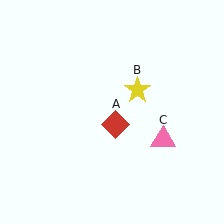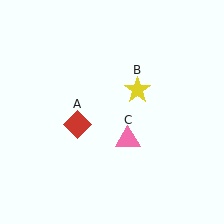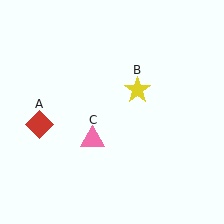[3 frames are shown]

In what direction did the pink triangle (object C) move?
The pink triangle (object C) moved left.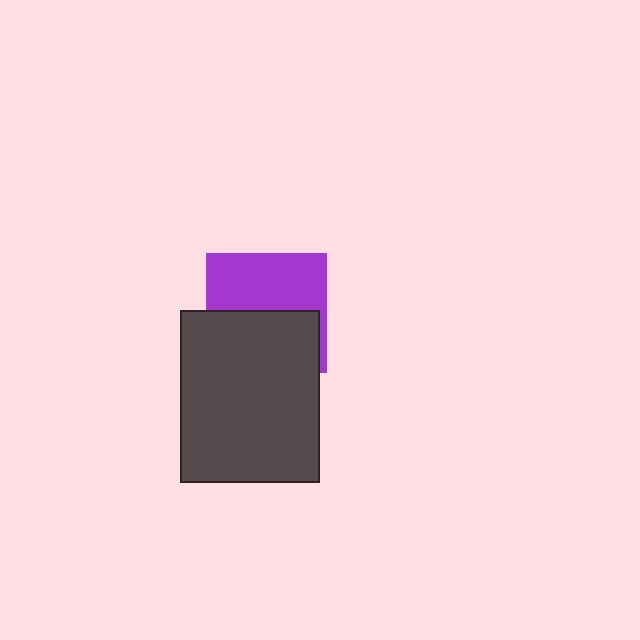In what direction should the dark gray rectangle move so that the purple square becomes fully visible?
The dark gray rectangle should move down. That is the shortest direction to clear the overlap and leave the purple square fully visible.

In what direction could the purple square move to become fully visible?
The purple square could move up. That would shift it out from behind the dark gray rectangle entirely.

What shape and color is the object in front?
The object in front is a dark gray rectangle.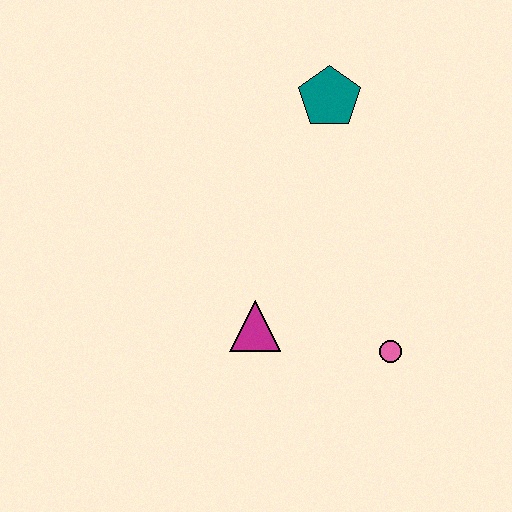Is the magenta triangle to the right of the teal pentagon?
No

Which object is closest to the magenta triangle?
The pink circle is closest to the magenta triangle.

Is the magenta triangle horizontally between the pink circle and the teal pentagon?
No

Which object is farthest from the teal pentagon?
The pink circle is farthest from the teal pentagon.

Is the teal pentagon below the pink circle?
No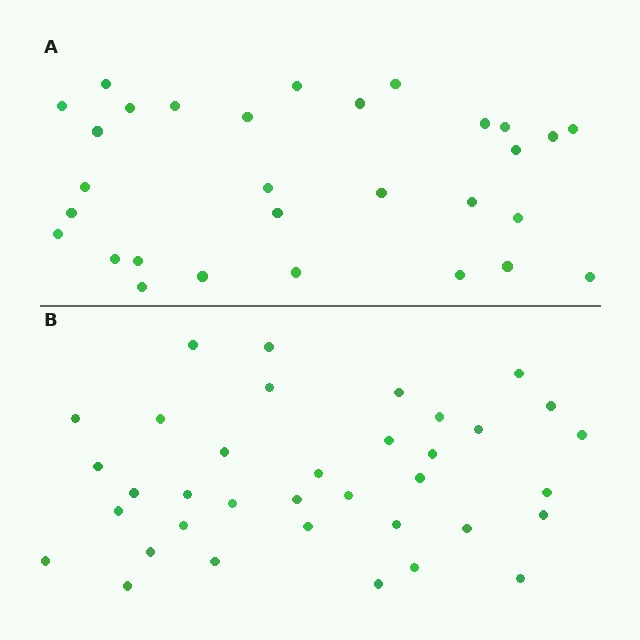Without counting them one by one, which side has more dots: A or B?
Region B (the bottom region) has more dots.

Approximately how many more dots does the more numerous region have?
Region B has about 6 more dots than region A.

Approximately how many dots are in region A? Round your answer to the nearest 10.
About 30 dots.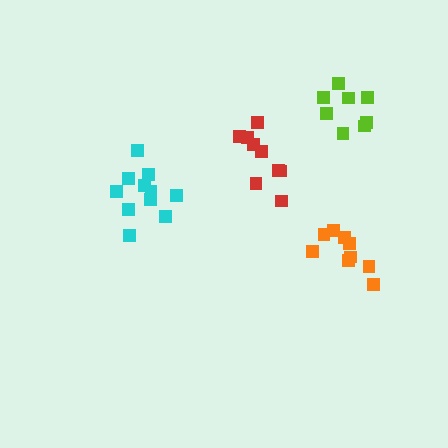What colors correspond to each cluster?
The clusters are colored: cyan, orange, red, lime.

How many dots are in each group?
Group 1: 11 dots, Group 2: 9 dots, Group 3: 9 dots, Group 4: 8 dots (37 total).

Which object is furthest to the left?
The cyan cluster is leftmost.